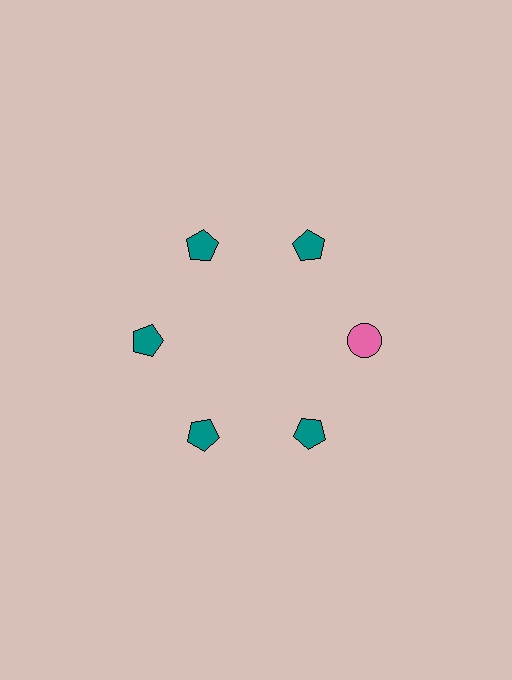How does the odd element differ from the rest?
It differs in both color (pink instead of teal) and shape (circle instead of pentagon).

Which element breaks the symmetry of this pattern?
The pink circle at roughly the 3 o'clock position breaks the symmetry. All other shapes are teal pentagons.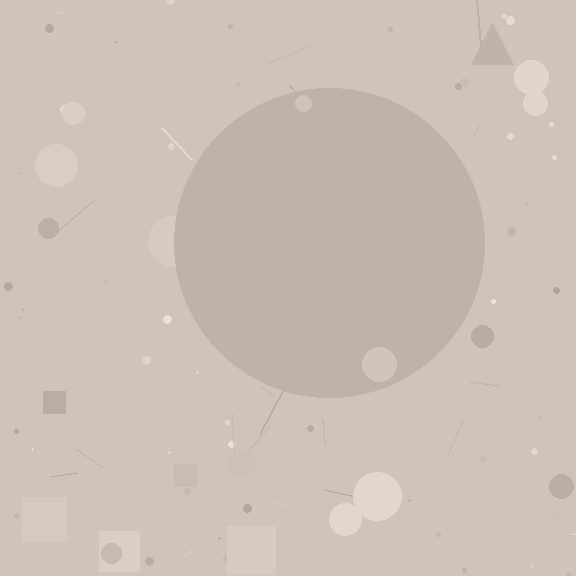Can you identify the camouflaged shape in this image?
The camouflaged shape is a circle.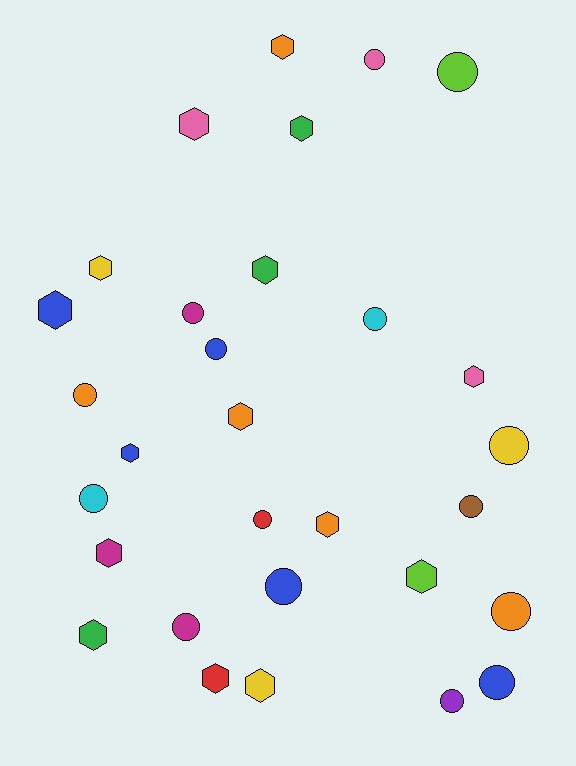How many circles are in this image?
There are 15 circles.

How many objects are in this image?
There are 30 objects.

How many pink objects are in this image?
There are 3 pink objects.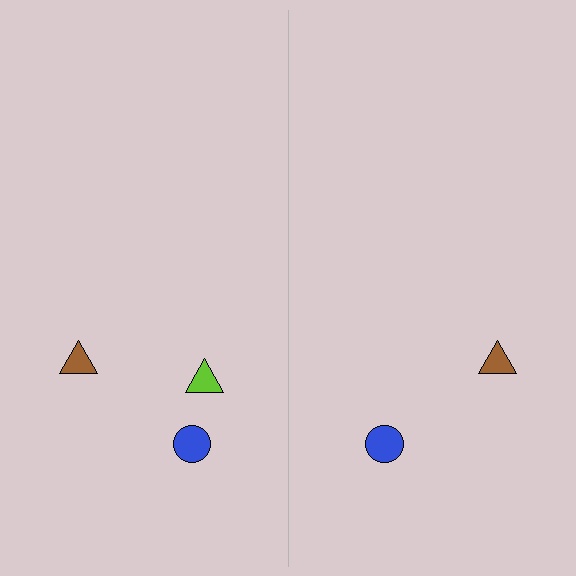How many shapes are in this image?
There are 5 shapes in this image.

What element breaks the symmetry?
A lime triangle is missing from the right side.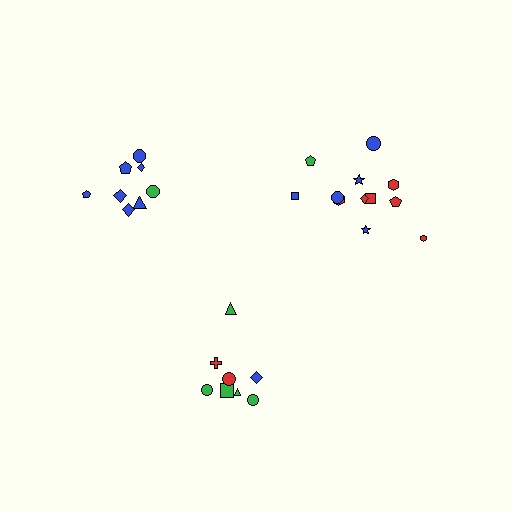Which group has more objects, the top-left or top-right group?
The top-right group.